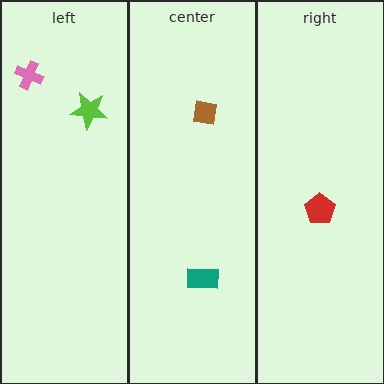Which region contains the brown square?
The center region.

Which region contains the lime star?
The left region.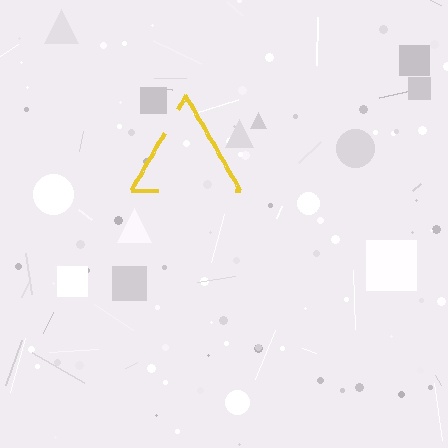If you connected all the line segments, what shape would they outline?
They would outline a triangle.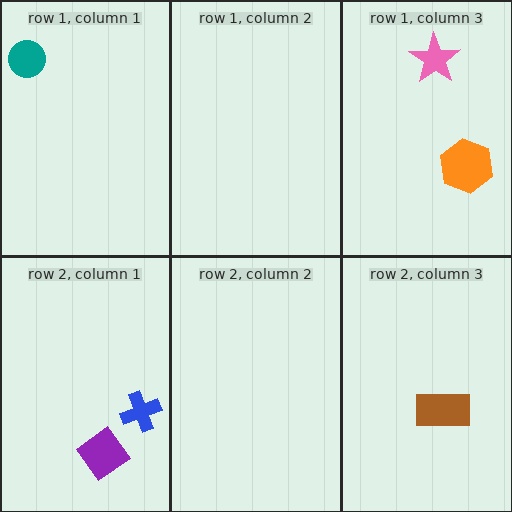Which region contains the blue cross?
The row 2, column 1 region.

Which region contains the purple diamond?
The row 2, column 1 region.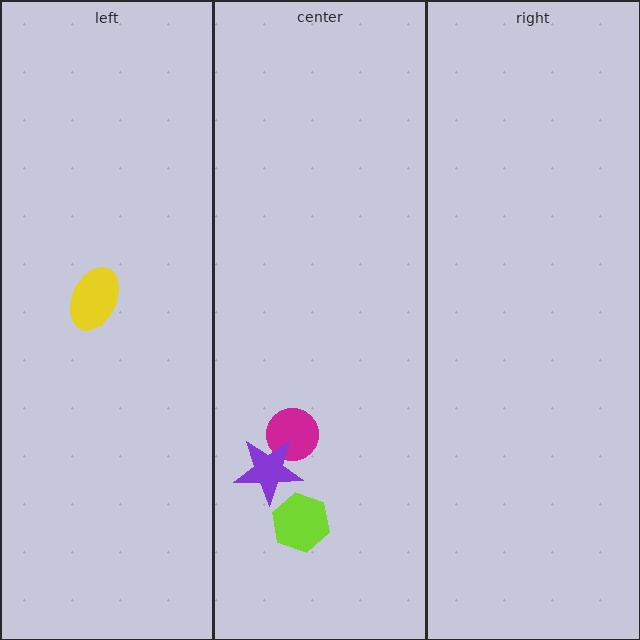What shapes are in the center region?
The lime hexagon, the magenta circle, the purple star.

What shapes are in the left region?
The yellow ellipse.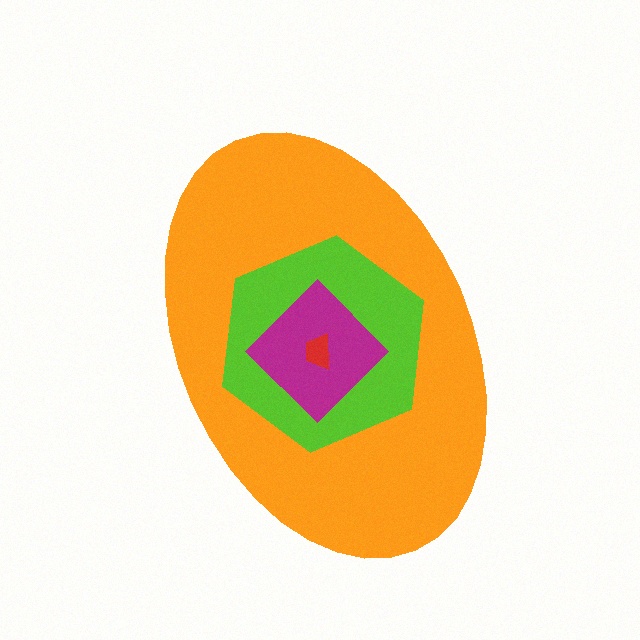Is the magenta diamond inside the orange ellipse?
Yes.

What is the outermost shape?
The orange ellipse.